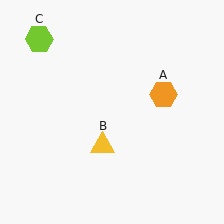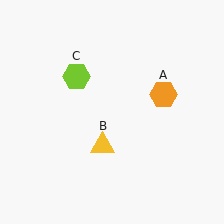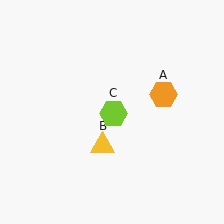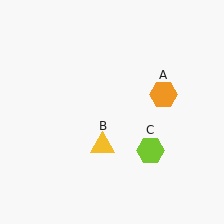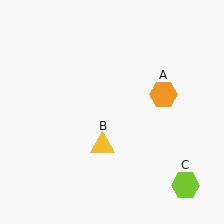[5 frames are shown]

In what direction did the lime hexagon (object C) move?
The lime hexagon (object C) moved down and to the right.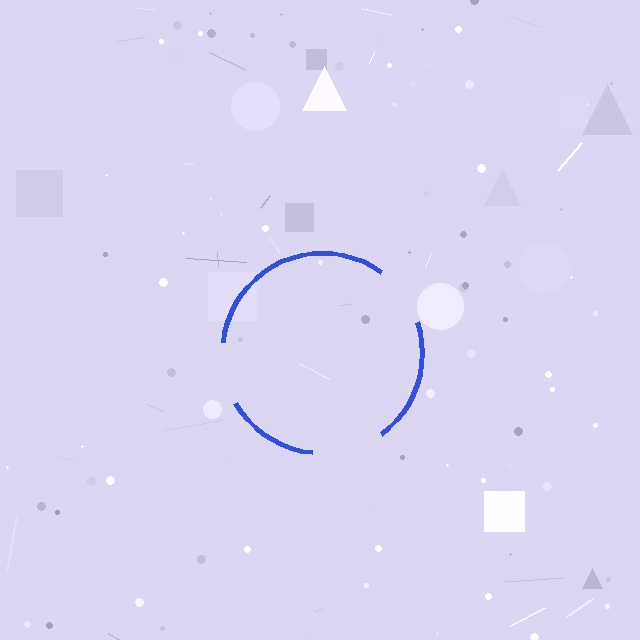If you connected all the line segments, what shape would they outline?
They would outline a circle.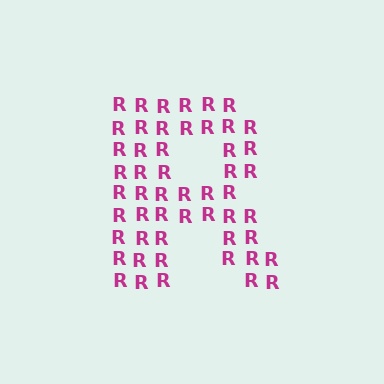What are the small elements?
The small elements are letter R's.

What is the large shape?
The large shape is the letter R.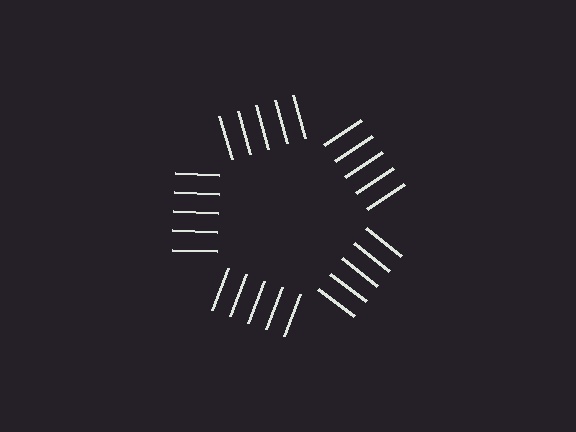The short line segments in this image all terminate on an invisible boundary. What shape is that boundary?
An illusory pentagon — the line segments terminate on its edges but no continuous stroke is drawn.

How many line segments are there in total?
25 — 5 along each of the 5 edges.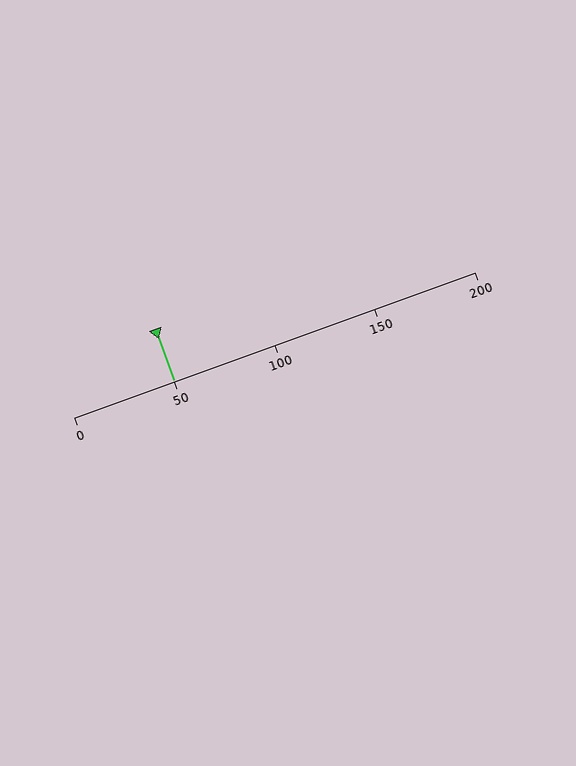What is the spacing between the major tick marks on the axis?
The major ticks are spaced 50 apart.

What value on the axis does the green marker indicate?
The marker indicates approximately 50.